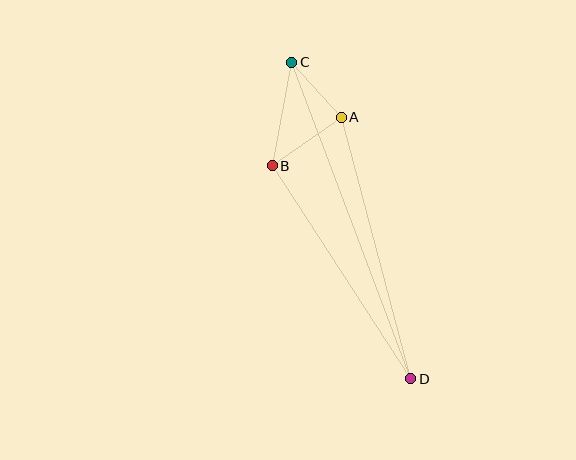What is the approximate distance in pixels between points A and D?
The distance between A and D is approximately 271 pixels.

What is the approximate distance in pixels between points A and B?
The distance between A and B is approximately 85 pixels.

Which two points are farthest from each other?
Points C and D are farthest from each other.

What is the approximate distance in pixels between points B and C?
The distance between B and C is approximately 105 pixels.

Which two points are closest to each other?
Points A and C are closest to each other.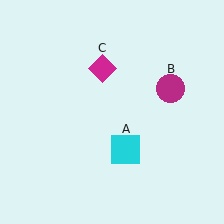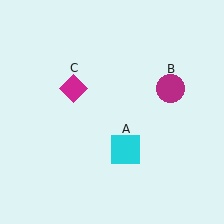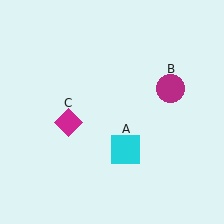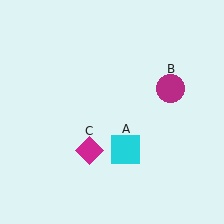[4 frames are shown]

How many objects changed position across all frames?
1 object changed position: magenta diamond (object C).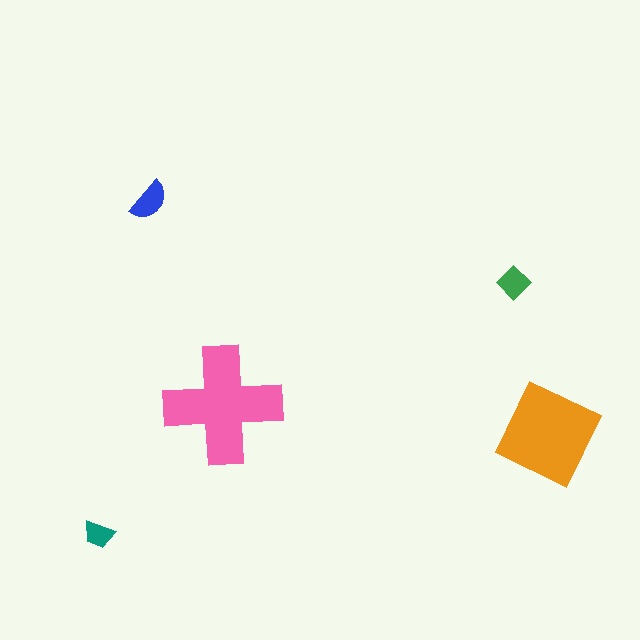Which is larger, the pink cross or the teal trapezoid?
The pink cross.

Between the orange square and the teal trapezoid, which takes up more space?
The orange square.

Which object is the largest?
The pink cross.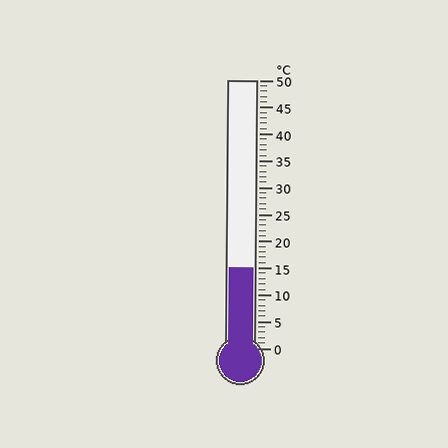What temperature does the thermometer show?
The thermometer shows approximately 15°C.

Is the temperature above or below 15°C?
The temperature is at 15°C.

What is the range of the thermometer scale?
The thermometer scale ranges from 0°C to 50°C.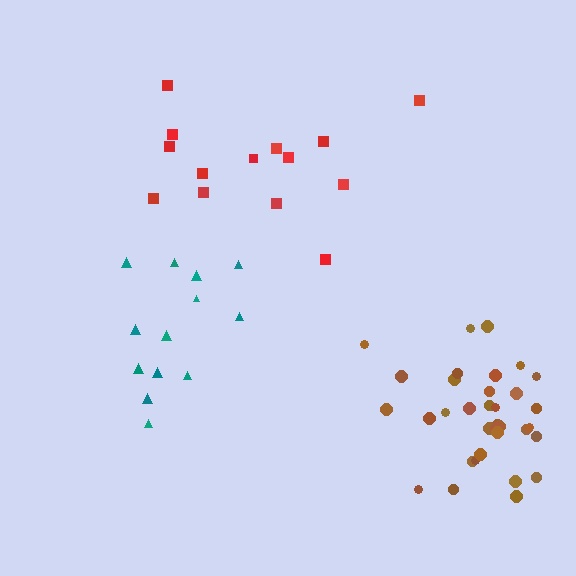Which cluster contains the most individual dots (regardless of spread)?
Brown (34).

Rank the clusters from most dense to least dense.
brown, teal, red.